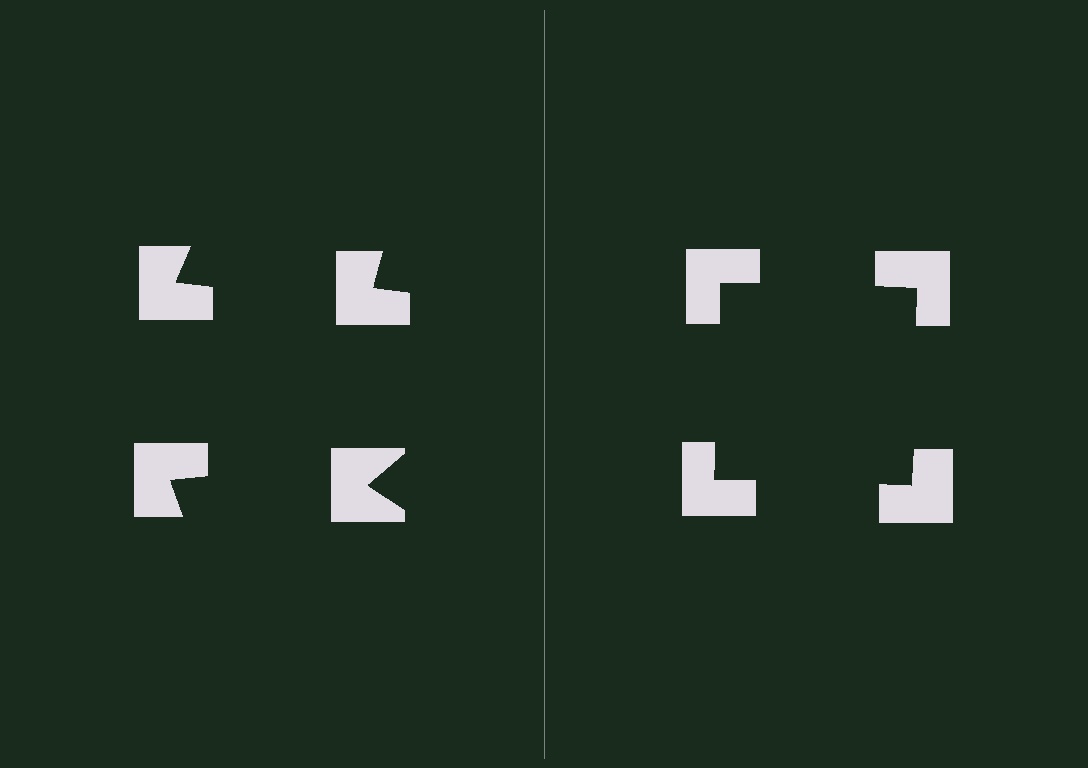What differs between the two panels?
The notched squares are positioned identically on both sides; only the wedge orientations differ. On the right they align to a square; on the left they are misaligned.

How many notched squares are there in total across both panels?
8 — 4 on each side.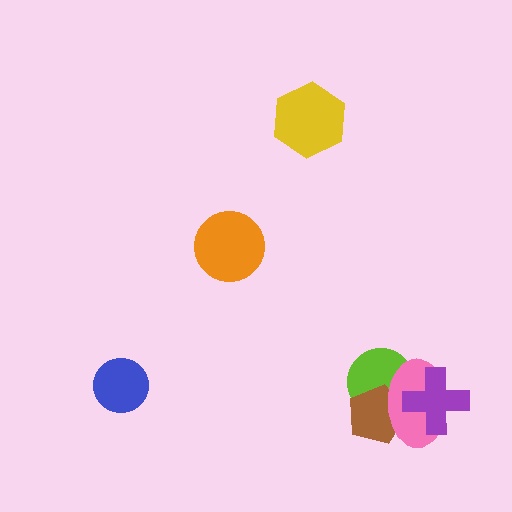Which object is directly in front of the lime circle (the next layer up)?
The brown pentagon is directly in front of the lime circle.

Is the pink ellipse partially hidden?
Yes, it is partially covered by another shape.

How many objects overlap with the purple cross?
2 objects overlap with the purple cross.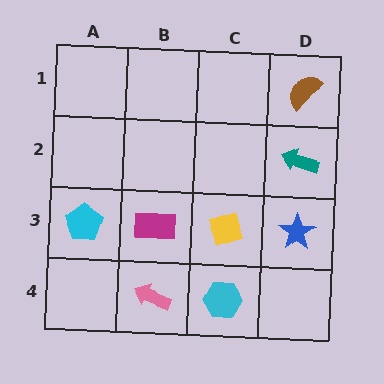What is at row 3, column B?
A magenta rectangle.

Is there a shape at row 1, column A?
No, that cell is empty.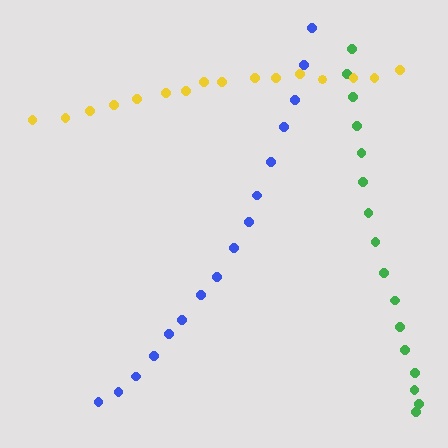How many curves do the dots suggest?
There are 3 distinct paths.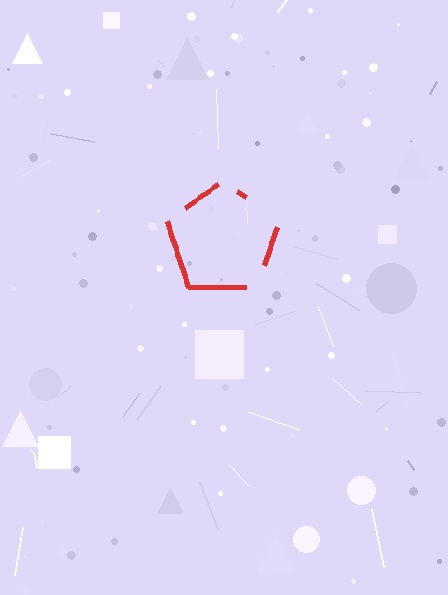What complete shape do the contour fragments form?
The contour fragments form a pentagon.